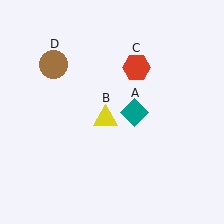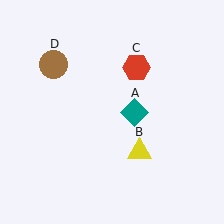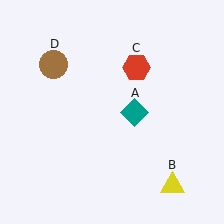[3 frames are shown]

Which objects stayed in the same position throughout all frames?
Teal diamond (object A) and red hexagon (object C) and brown circle (object D) remained stationary.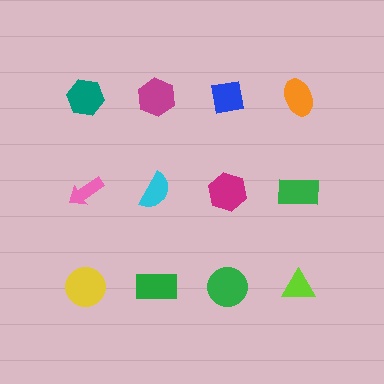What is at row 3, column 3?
A green circle.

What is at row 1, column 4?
An orange ellipse.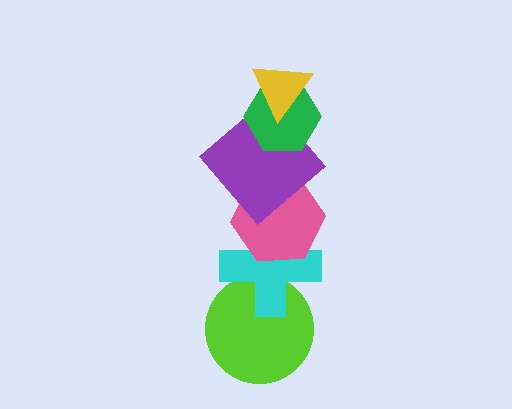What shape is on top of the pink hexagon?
The purple diamond is on top of the pink hexagon.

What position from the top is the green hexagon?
The green hexagon is 2nd from the top.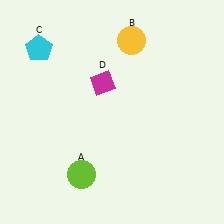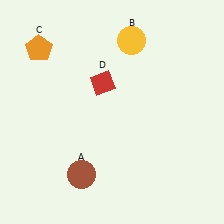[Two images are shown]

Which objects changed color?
A changed from lime to brown. C changed from cyan to orange. D changed from magenta to red.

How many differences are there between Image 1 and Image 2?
There are 3 differences between the two images.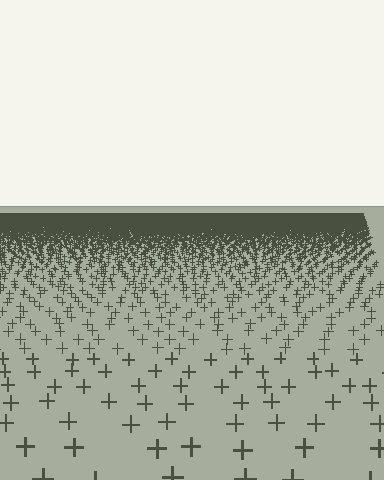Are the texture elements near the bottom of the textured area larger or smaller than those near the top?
Larger. Near the bottom, elements are closer to the viewer and appear at a bigger on-screen size.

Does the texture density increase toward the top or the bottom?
Density increases toward the top.